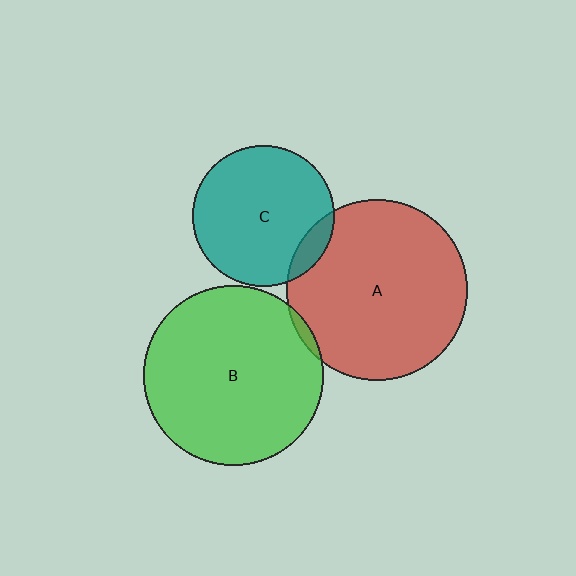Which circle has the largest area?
Circle A (red).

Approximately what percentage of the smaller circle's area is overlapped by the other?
Approximately 10%.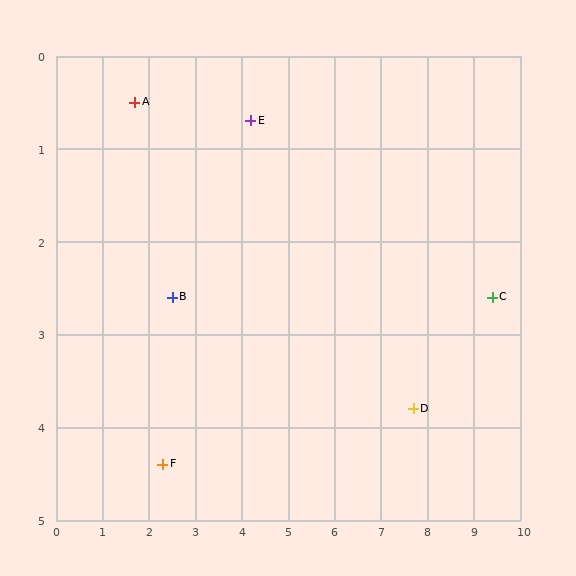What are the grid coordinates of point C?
Point C is at approximately (9.4, 2.6).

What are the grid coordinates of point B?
Point B is at approximately (2.5, 2.6).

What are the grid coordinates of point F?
Point F is at approximately (2.3, 4.4).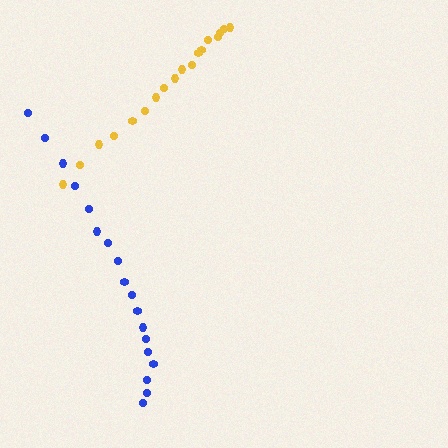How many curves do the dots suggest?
There are 2 distinct paths.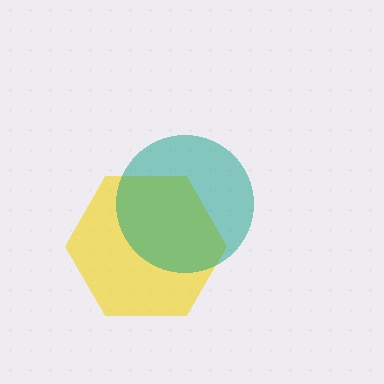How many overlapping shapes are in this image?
There are 2 overlapping shapes in the image.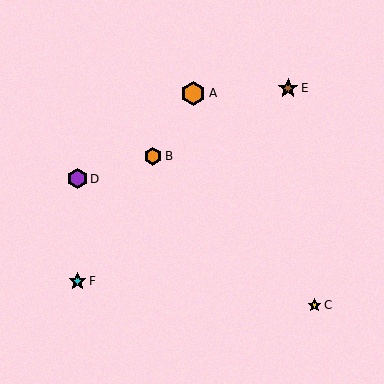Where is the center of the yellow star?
The center of the yellow star is at (314, 305).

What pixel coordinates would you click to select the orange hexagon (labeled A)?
Click at (193, 93) to select the orange hexagon A.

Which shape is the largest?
The orange hexagon (labeled A) is the largest.